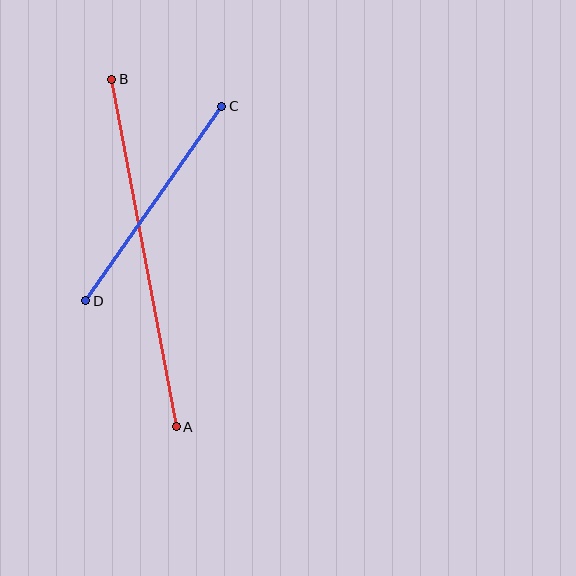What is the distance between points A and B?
The distance is approximately 353 pixels.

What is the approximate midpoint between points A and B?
The midpoint is at approximately (144, 253) pixels.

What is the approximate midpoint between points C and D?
The midpoint is at approximately (154, 204) pixels.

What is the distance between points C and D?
The distance is approximately 237 pixels.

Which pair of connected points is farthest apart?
Points A and B are farthest apart.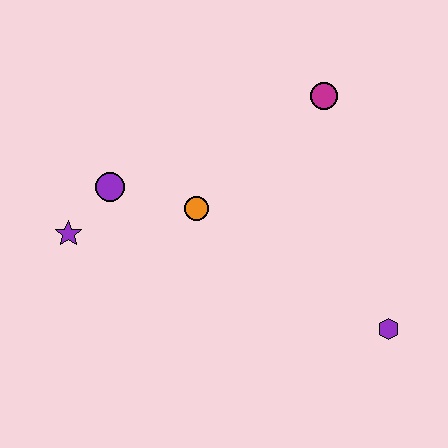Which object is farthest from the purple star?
The purple hexagon is farthest from the purple star.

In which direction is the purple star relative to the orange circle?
The purple star is to the left of the orange circle.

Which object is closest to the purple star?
The purple circle is closest to the purple star.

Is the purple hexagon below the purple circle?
Yes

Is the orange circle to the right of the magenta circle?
No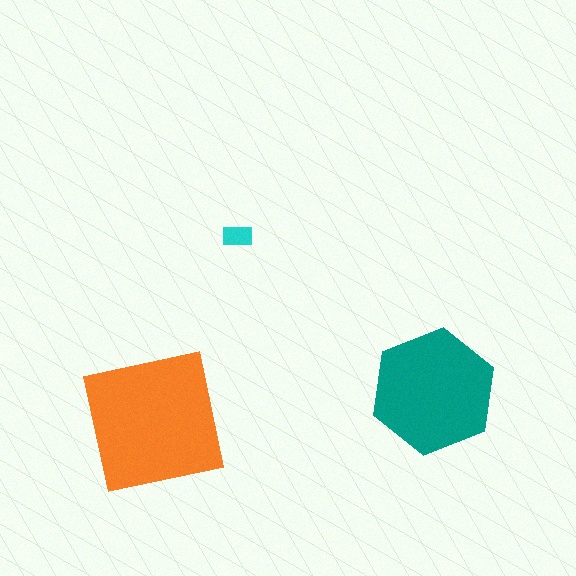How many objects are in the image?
There are 3 objects in the image.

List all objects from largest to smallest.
The orange square, the teal hexagon, the cyan rectangle.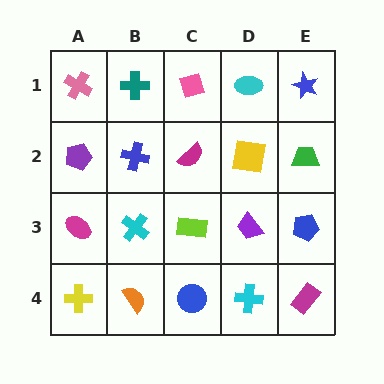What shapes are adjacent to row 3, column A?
A purple pentagon (row 2, column A), a yellow cross (row 4, column A), a cyan cross (row 3, column B).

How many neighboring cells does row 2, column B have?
4.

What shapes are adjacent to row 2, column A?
A pink cross (row 1, column A), a magenta ellipse (row 3, column A), a blue cross (row 2, column B).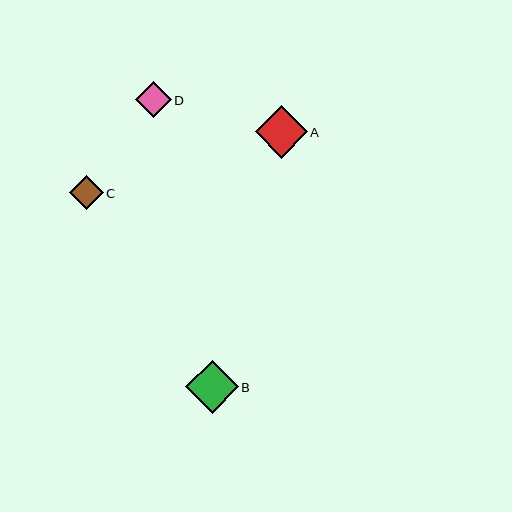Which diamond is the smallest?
Diamond C is the smallest with a size of approximately 34 pixels.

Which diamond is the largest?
Diamond B is the largest with a size of approximately 52 pixels.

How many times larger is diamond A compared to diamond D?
Diamond A is approximately 1.5 times the size of diamond D.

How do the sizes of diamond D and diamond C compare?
Diamond D and diamond C are approximately the same size.